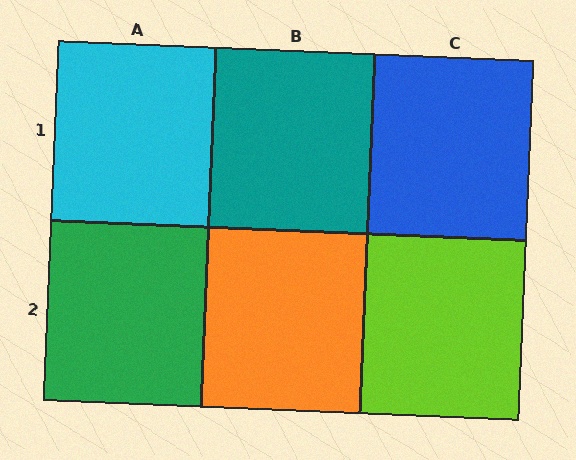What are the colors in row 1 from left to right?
Cyan, teal, blue.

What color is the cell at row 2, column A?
Green.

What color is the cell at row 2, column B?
Orange.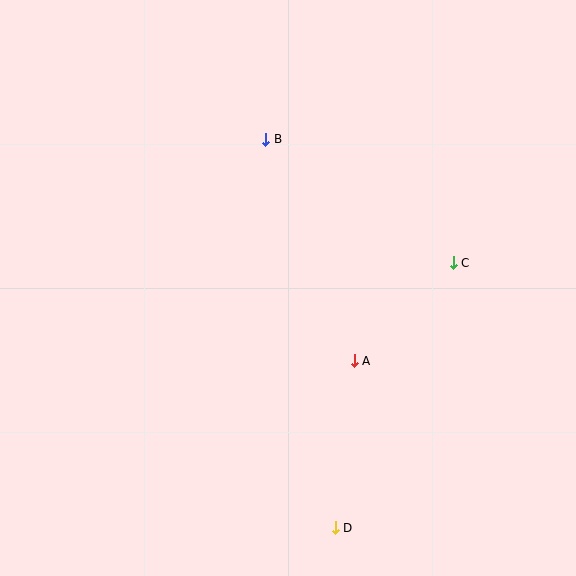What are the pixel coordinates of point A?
Point A is at (354, 361).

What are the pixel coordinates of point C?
Point C is at (453, 263).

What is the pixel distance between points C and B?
The distance between C and B is 225 pixels.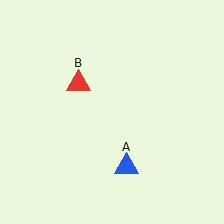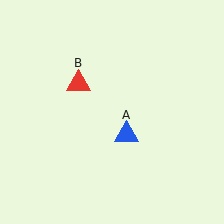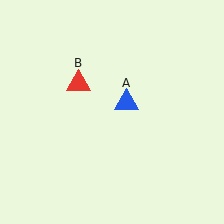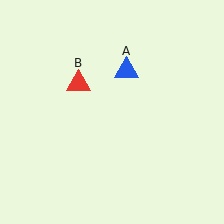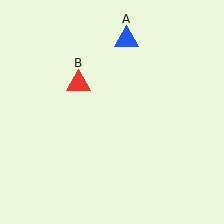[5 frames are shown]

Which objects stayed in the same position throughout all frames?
Red triangle (object B) remained stationary.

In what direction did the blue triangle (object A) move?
The blue triangle (object A) moved up.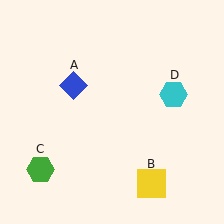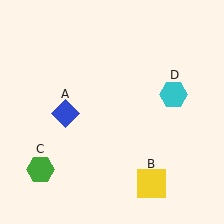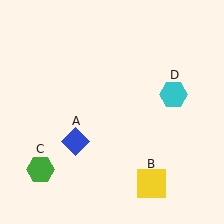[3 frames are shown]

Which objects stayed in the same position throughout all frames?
Yellow square (object B) and green hexagon (object C) and cyan hexagon (object D) remained stationary.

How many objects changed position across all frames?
1 object changed position: blue diamond (object A).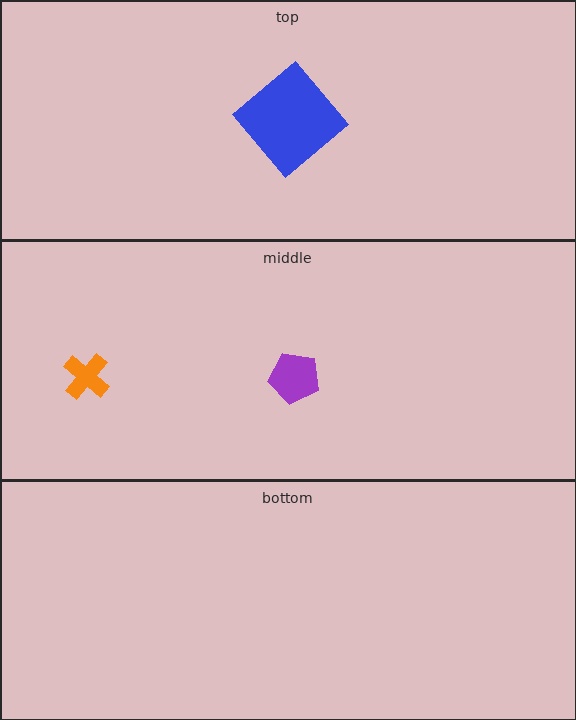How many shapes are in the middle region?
2.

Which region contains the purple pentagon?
The middle region.